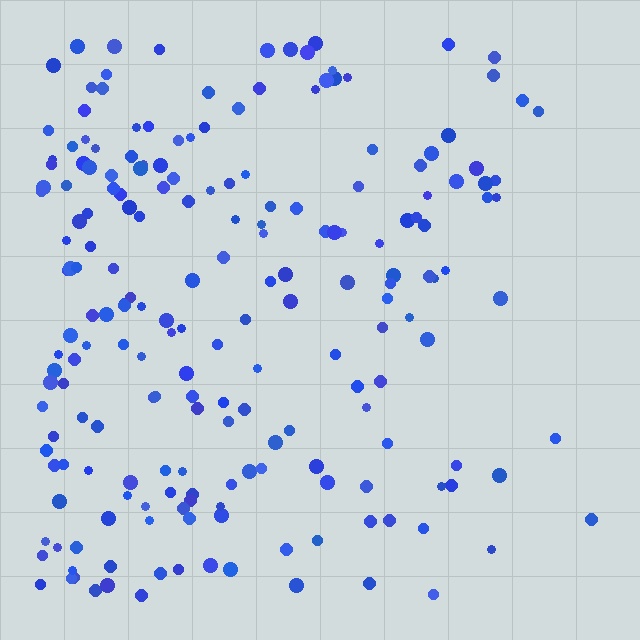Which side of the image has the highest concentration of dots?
The left.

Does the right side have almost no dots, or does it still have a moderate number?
Still a moderate number, just noticeably fewer than the left.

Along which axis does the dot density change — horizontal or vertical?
Horizontal.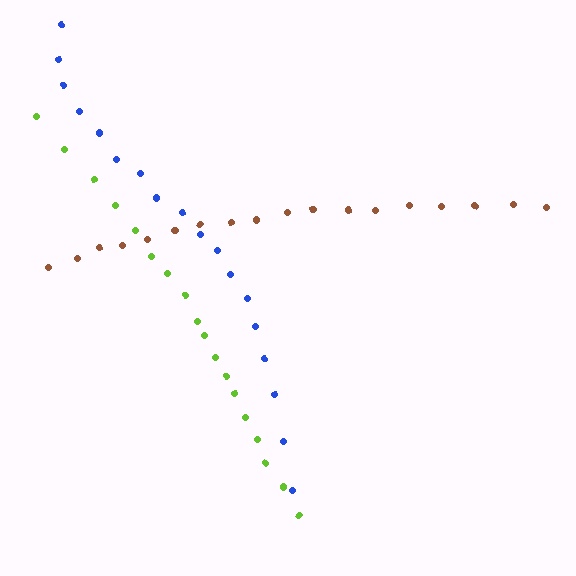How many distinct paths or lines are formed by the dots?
There are 3 distinct paths.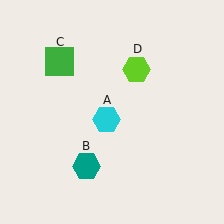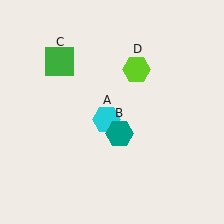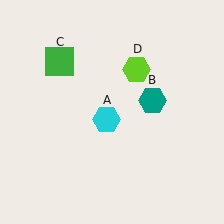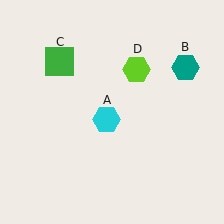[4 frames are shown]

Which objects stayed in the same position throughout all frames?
Cyan hexagon (object A) and green square (object C) and lime hexagon (object D) remained stationary.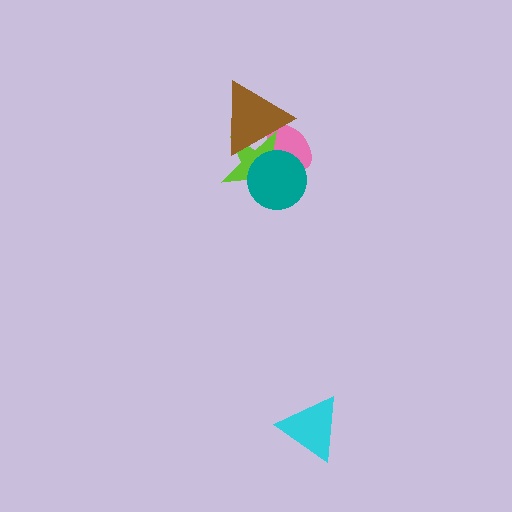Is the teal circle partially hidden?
No, no other shape covers it.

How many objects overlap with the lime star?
3 objects overlap with the lime star.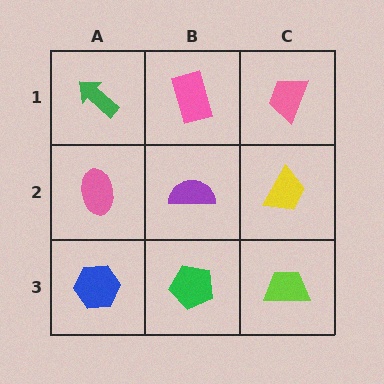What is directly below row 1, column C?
A yellow trapezoid.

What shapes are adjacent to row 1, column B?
A purple semicircle (row 2, column B), a green arrow (row 1, column A), a pink trapezoid (row 1, column C).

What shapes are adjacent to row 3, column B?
A purple semicircle (row 2, column B), a blue hexagon (row 3, column A), a lime trapezoid (row 3, column C).